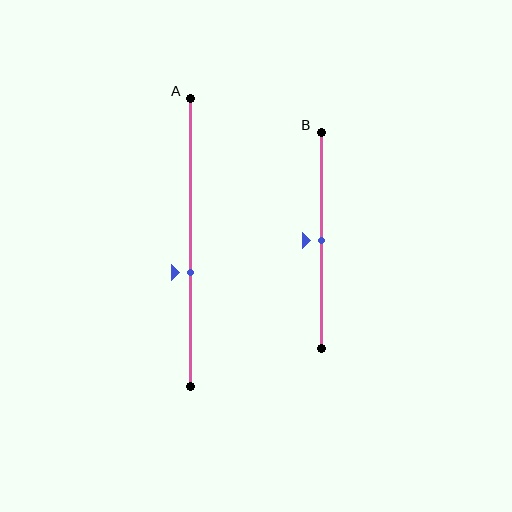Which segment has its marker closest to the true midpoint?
Segment B has its marker closest to the true midpoint.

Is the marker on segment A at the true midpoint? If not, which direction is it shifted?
No, the marker on segment A is shifted downward by about 10% of the segment length.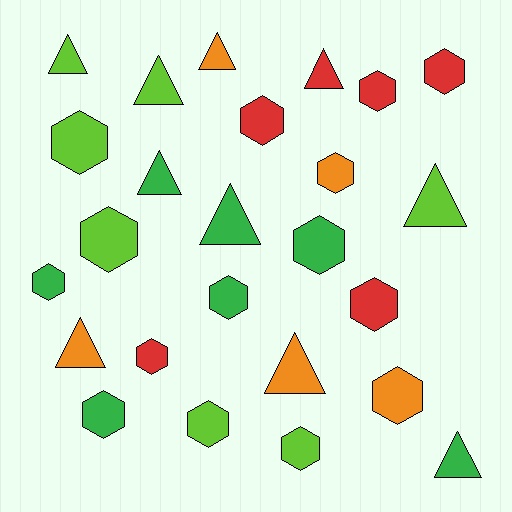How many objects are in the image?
There are 25 objects.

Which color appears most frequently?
Lime, with 7 objects.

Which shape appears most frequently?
Hexagon, with 15 objects.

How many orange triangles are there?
There are 3 orange triangles.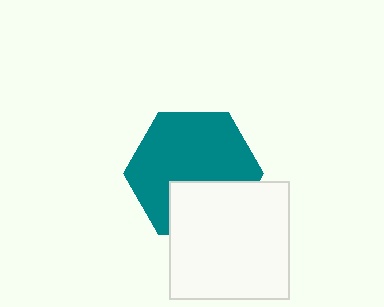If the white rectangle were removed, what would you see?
You would see the complete teal hexagon.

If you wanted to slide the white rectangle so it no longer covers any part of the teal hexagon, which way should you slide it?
Slide it down — that is the most direct way to separate the two shapes.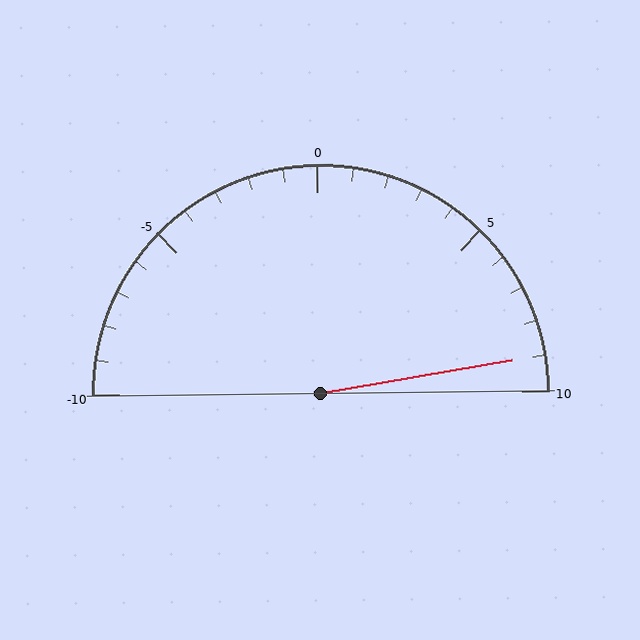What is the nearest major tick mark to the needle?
The nearest major tick mark is 10.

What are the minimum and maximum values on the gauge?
The gauge ranges from -10 to 10.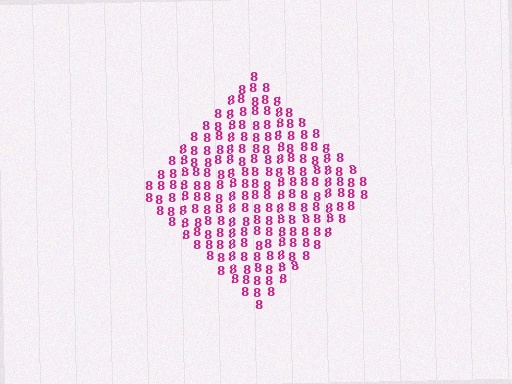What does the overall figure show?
The overall figure shows a diamond.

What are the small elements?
The small elements are digit 8's.